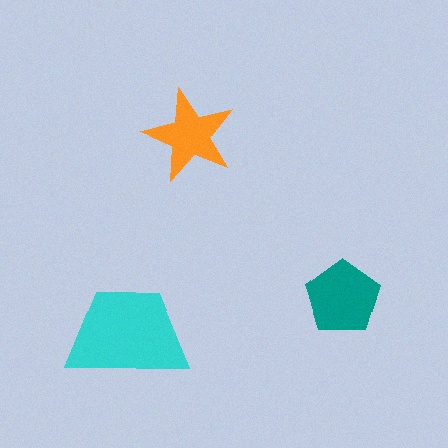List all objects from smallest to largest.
The orange star, the teal pentagon, the cyan trapezoid.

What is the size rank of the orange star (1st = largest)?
3rd.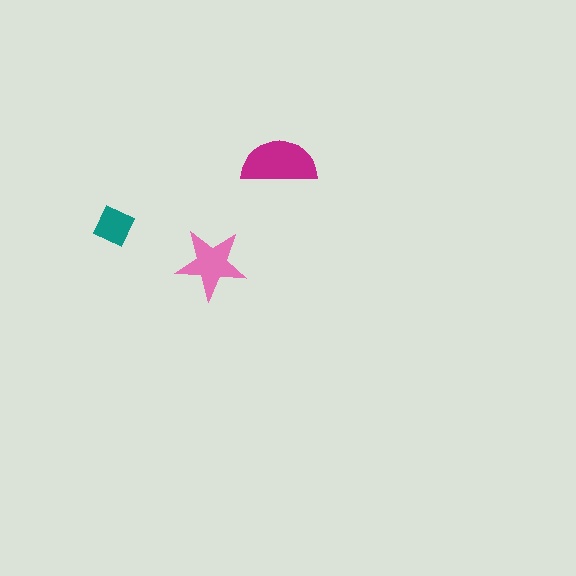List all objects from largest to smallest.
The magenta semicircle, the pink star, the teal square.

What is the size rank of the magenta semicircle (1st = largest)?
1st.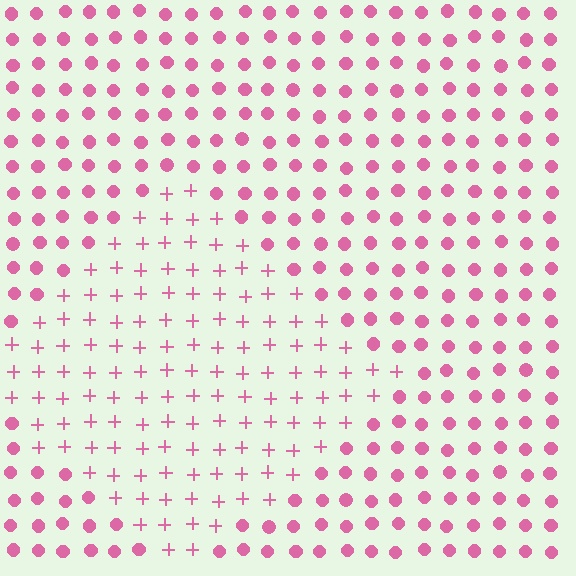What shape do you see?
I see a diamond.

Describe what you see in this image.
The image is filled with small pink elements arranged in a uniform grid. A diamond-shaped region contains plus signs, while the surrounding area contains circles. The boundary is defined purely by the change in element shape.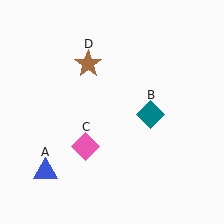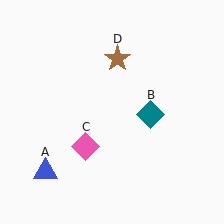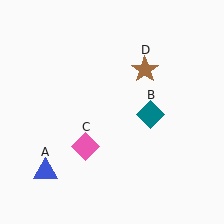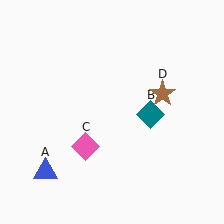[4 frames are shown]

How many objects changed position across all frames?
1 object changed position: brown star (object D).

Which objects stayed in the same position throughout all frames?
Blue triangle (object A) and teal diamond (object B) and pink diamond (object C) remained stationary.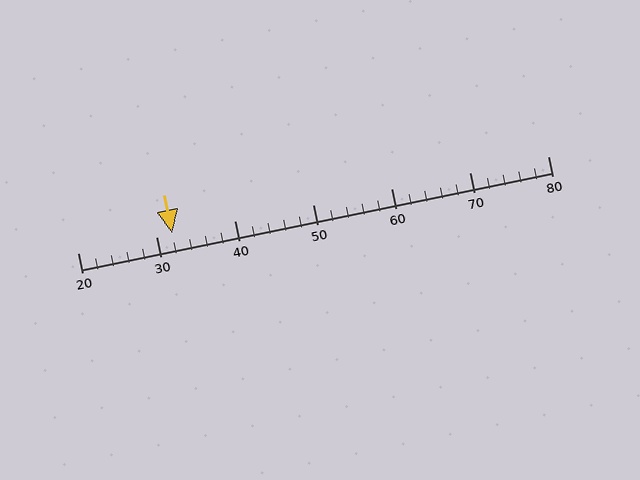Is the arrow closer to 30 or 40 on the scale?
The arrow is closer to 30.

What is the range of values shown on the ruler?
The ruler shows values from 20 to 80.